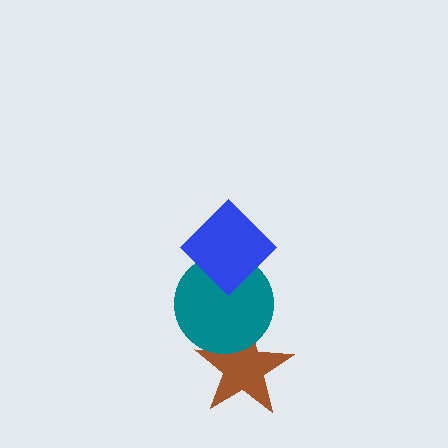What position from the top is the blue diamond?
The blue diamond is 1st from the top.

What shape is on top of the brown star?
The teal circle is on top of the brown star.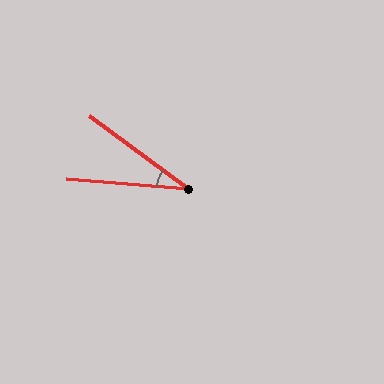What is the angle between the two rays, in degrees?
Approximately 32 degrees.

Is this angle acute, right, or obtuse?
It is acute.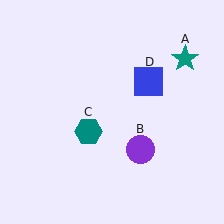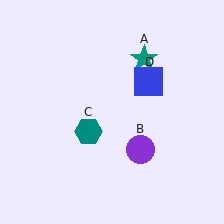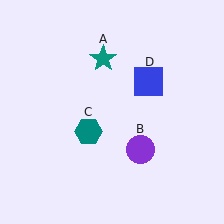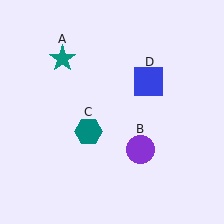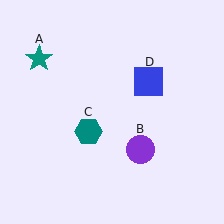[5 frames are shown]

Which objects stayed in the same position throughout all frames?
Purple circle (object B) and teal hexagon (object C) and blue square (object D) remained stationary.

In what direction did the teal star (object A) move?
The teal star (object A) moved left.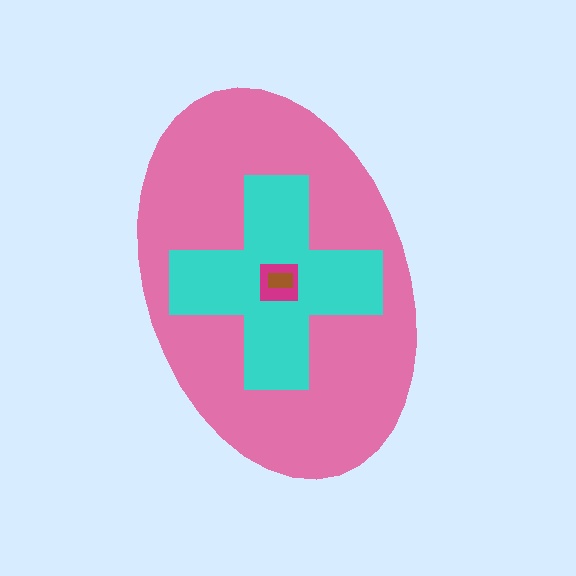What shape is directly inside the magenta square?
The brown rectangle.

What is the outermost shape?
The pink ellipse.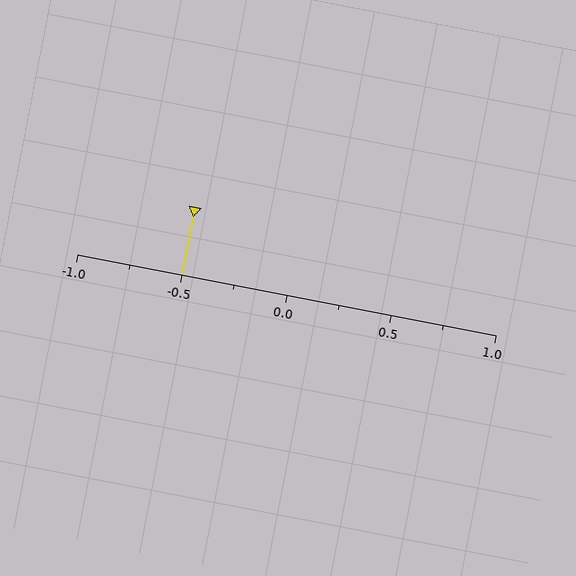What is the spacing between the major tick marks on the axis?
The major ticks are spaced 0.5 apart.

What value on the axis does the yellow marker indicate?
The marker indicates approximately -0.5.